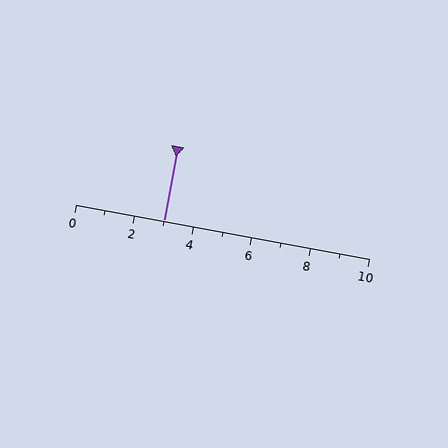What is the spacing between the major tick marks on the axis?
The major ticks are spaced 2 apart.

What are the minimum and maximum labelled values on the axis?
The axis runs from 0 to 10.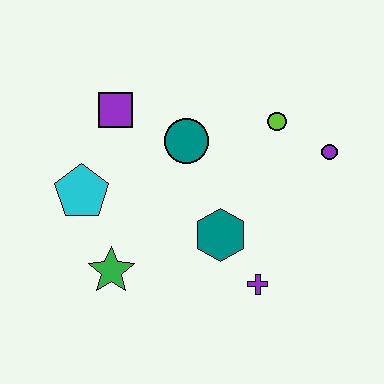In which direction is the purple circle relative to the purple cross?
The purple circle is above the purple cross.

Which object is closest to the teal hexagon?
The purple cross is closest to the teal hexagon.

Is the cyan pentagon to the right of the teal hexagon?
No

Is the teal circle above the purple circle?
Yes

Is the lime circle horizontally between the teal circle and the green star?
No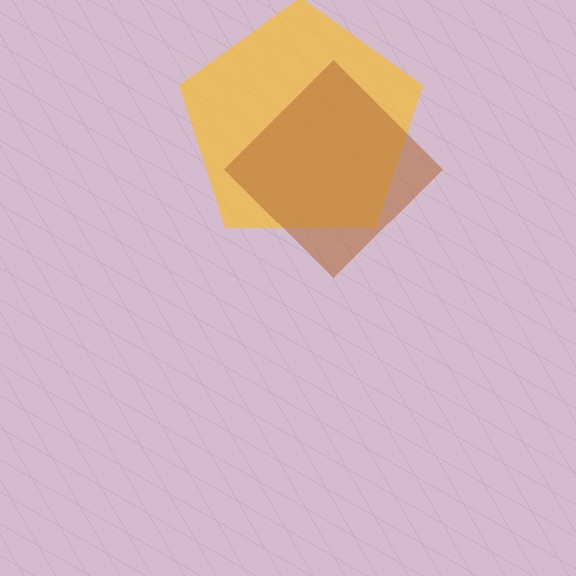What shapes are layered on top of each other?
The layered shapes are: a yellow pentagon, a brown diamond.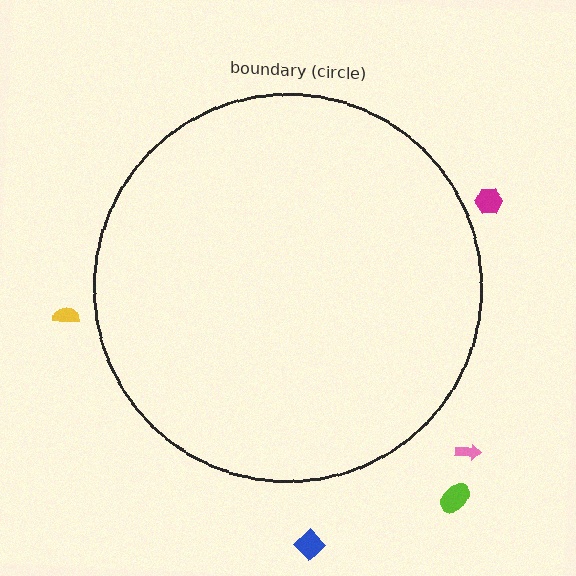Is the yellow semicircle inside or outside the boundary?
Outside.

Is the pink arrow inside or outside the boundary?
Outside.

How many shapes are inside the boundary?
0 inside, 5 outside.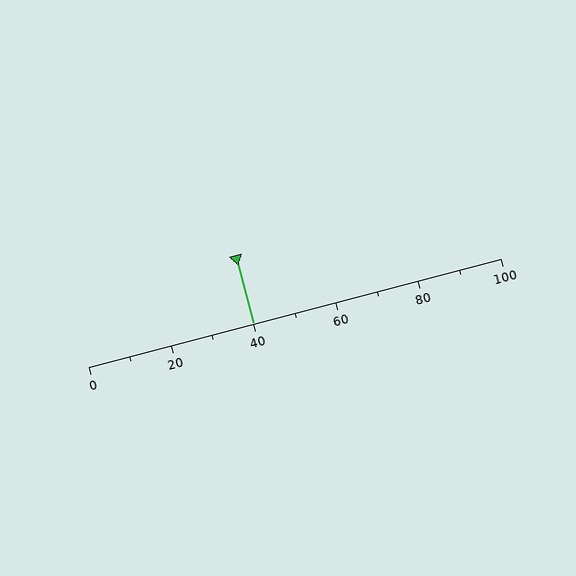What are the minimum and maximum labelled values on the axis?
The axis runs from 0 to 100.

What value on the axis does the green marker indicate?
The marker indicates approximately 40.